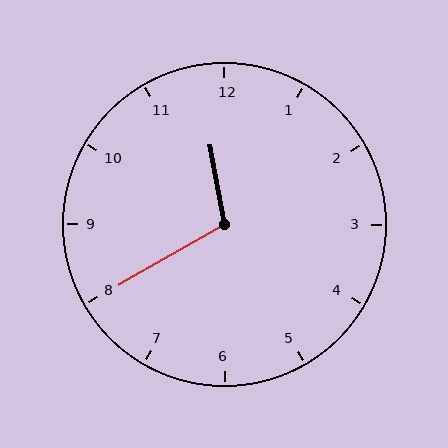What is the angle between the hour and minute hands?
Approximately 110 degrees.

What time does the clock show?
11:40.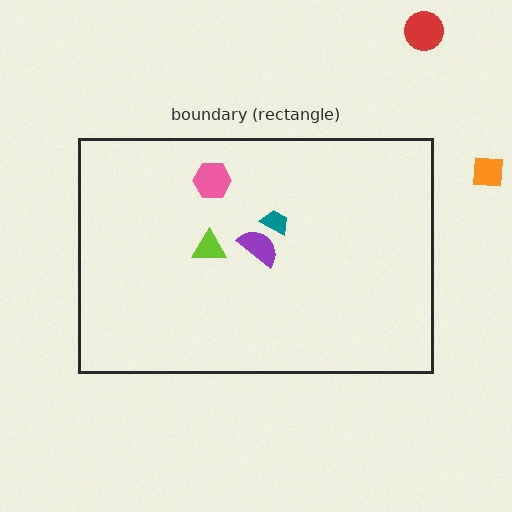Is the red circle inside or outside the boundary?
Outside.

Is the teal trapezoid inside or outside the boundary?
Inside.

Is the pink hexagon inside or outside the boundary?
Inside.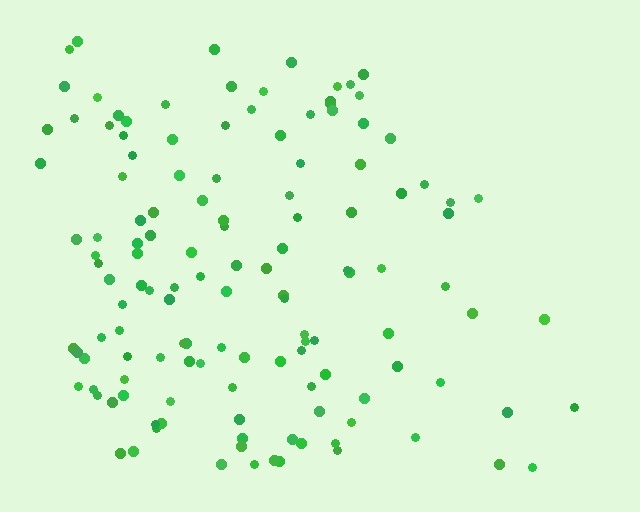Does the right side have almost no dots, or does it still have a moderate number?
Still a moderate number, just noticeably fewer than the left.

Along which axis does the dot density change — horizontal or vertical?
Horizontal.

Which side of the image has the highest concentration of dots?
The left.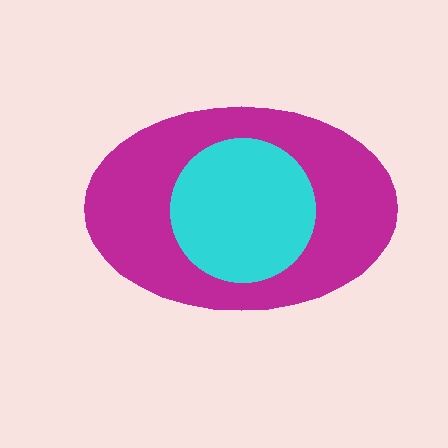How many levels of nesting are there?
2.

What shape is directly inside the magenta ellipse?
The cyan circle.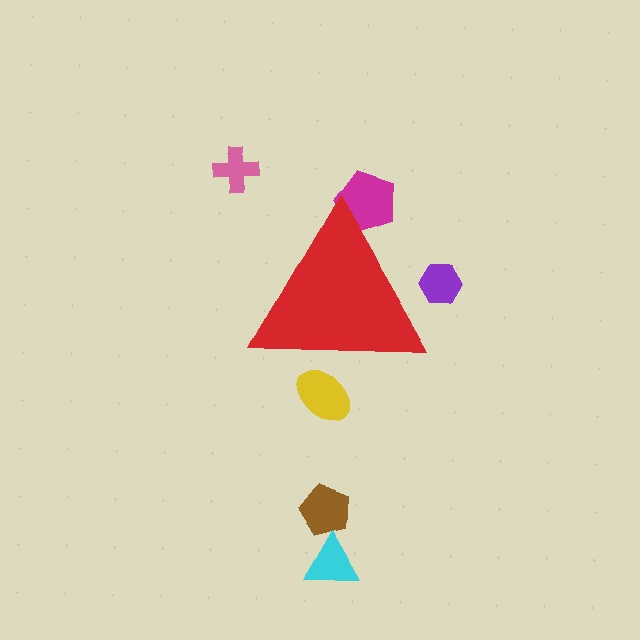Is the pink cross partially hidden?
No, the pink cross is fully visible.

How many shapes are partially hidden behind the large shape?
3 shapes are partially hidden.